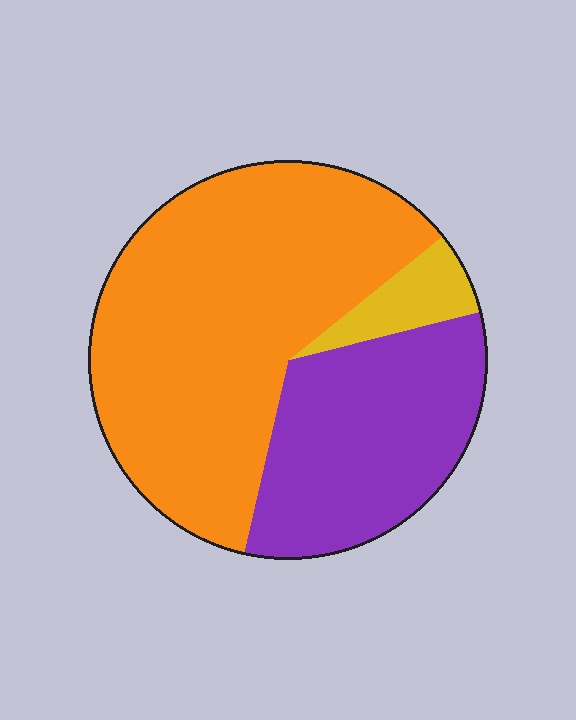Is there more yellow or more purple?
Purple.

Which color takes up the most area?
Orange, at roughly 60%.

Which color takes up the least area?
Yellow, at roughly 5%.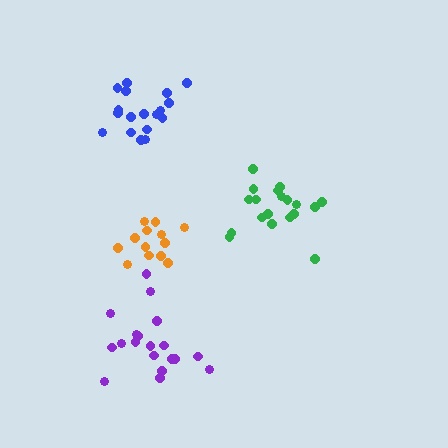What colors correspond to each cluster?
The clusters are colored: orange, purple, green, blue.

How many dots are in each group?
Group 1: 13 dots, Group 2: 19 dots, Group 3: 19 dots, Group 4: 18 dots (69 total).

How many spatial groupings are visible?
There are 4 spatial groupings.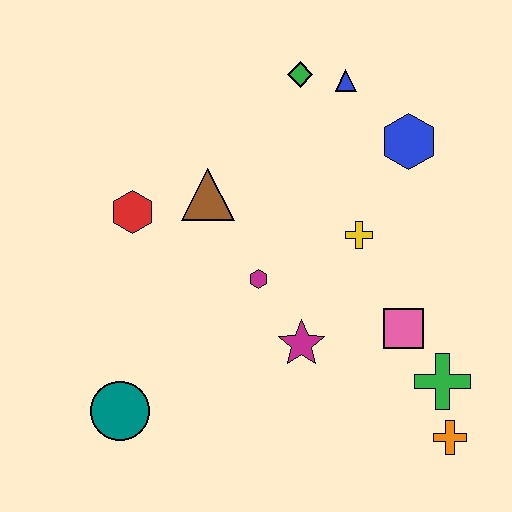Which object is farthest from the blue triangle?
The teal circle is farthest from the blue triangle.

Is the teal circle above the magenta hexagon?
No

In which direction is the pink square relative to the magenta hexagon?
The pink square is to the right of the magenta hexagon.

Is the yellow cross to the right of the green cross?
No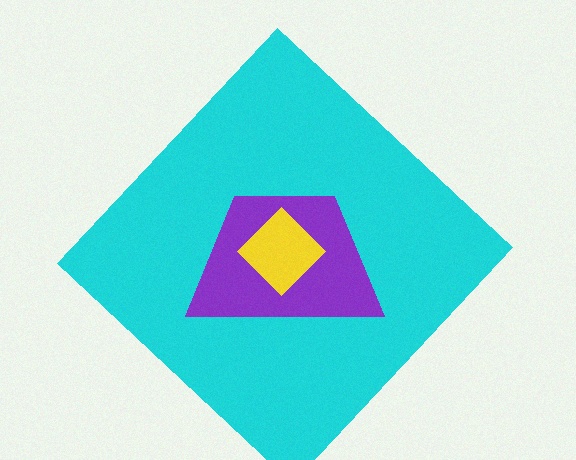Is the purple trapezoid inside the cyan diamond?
Yes.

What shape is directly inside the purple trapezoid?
The yellow diamond.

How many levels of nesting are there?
3.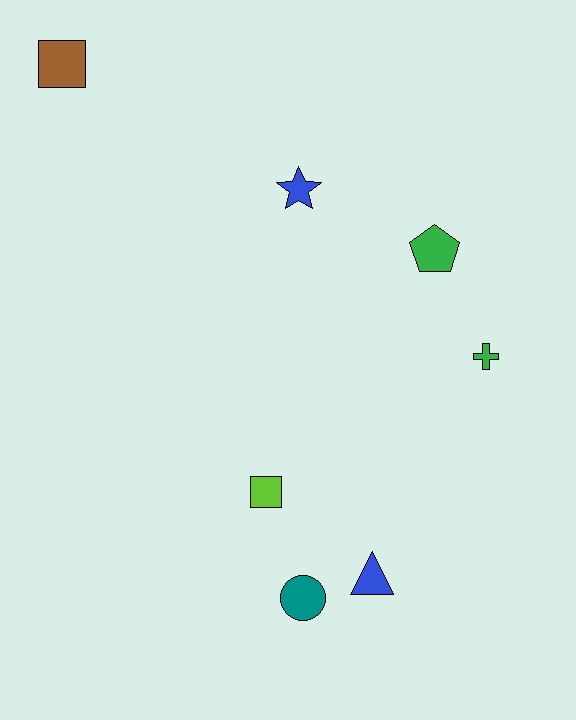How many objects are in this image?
There are 7 objects.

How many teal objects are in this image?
There is 1 teal object.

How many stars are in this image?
There is 1 star.